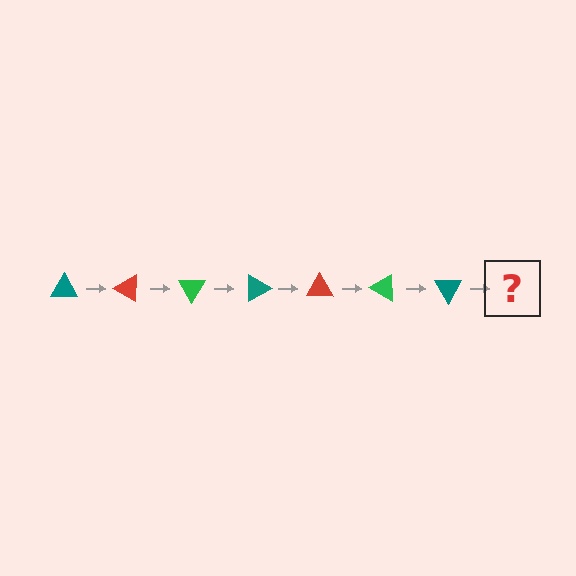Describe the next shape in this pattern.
It should be a red triangle, rotated 210 degrees from the start.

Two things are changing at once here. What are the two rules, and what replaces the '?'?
The two rules are that it rotates 30 degrees each step and the color cycles through teal, red, and green. The '?' should be a red triangle, rotated 210 degrees from the start.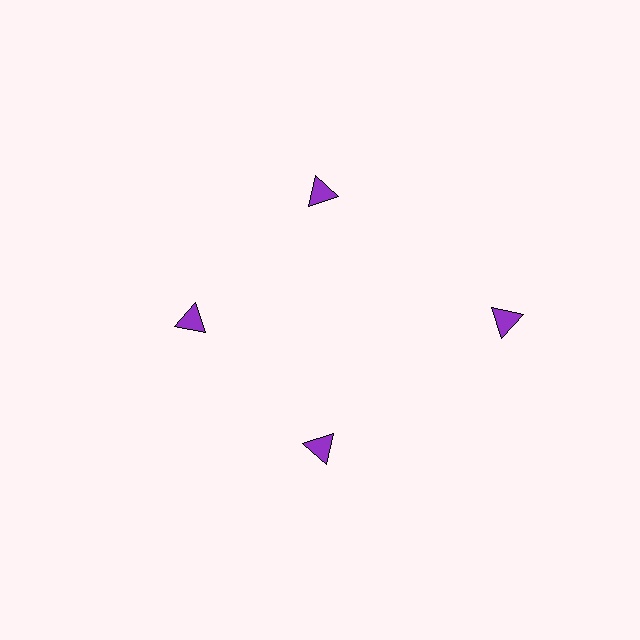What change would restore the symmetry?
The symmetry would be restored by moving it inward, back onto the ring so that all 4 triangles sit at equal angles and equal distance from the center.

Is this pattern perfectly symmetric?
No. The 4 purple triangles are arranged in a ring, but one element near the 3 o'clock position is pushed outward from the center, breaking the 4-fold rotational symmetry.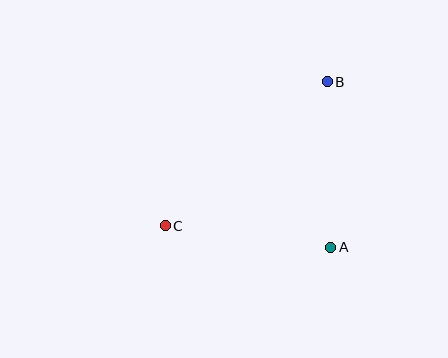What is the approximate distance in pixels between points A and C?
The distance between A and C is approximately 167 pixels.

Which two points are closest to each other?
Points A and B are closest to each other.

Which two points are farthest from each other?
Points B and C are farthest from each other.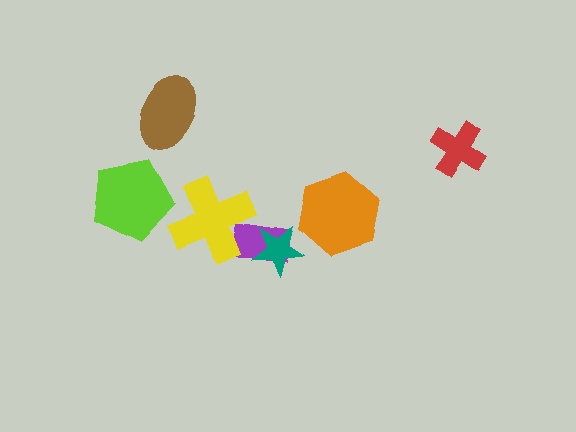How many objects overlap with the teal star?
1 object overlaps with the teal star.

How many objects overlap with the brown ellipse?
0 objects overlap with the brown ellipse.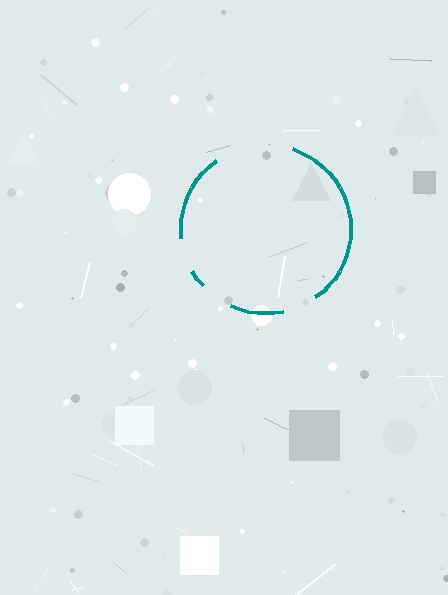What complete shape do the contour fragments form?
The contour fragments form a circle.